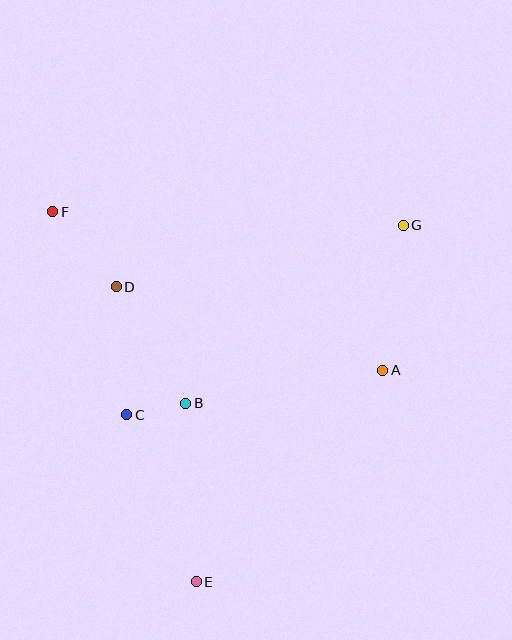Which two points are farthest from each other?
Points E and G are farthest from each other.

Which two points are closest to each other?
Points B and C are closest to each other.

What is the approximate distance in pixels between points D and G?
The distance between D and G is approximately 293 pixels.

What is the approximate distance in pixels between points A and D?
The distance between A and D is approximately 279 pixels.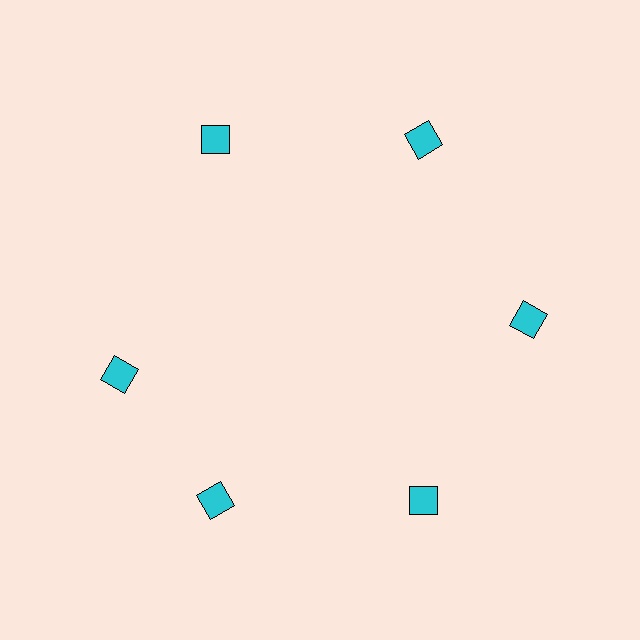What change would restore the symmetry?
The symmetry would be restored by rotating it back into even spacing with its neighbors so that all 6 squares sit at equal angles and equal distance from the center.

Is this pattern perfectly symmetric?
No. The 6 cyan squares are arranged in a ring, but one element near the 9 o'clock position is rotated out of alignment along the ring, breaking the 6-fold rotational symmetry.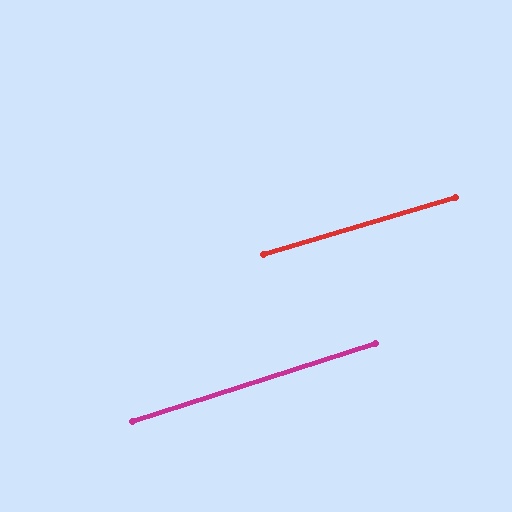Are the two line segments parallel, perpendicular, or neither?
Parallel — their directions differ by only 1.3°.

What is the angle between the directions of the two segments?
Approximately 1 degree.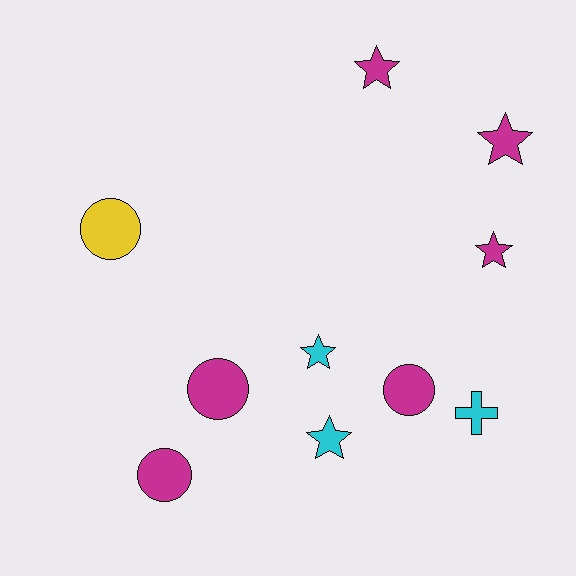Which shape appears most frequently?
Star, with 5 objects.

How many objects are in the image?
There are 10 objects.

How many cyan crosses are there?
There is 1 cyan cross.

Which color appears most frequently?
Magenta, with 6 objects.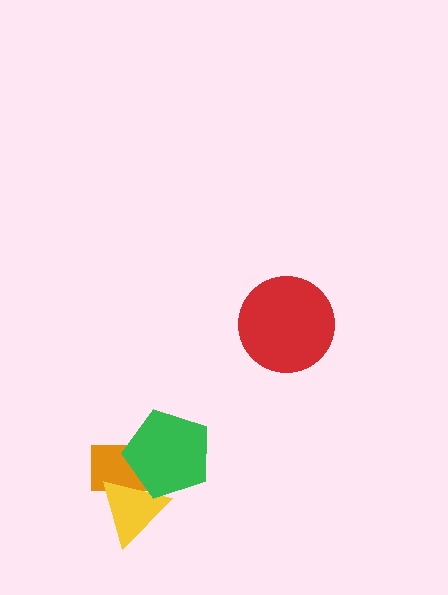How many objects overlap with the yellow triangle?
2 objects overlap with the yellow triangle.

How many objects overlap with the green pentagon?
2 objects overlap with the green pentagon.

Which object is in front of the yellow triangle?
The green pentagon is in front of the yellow triangle.